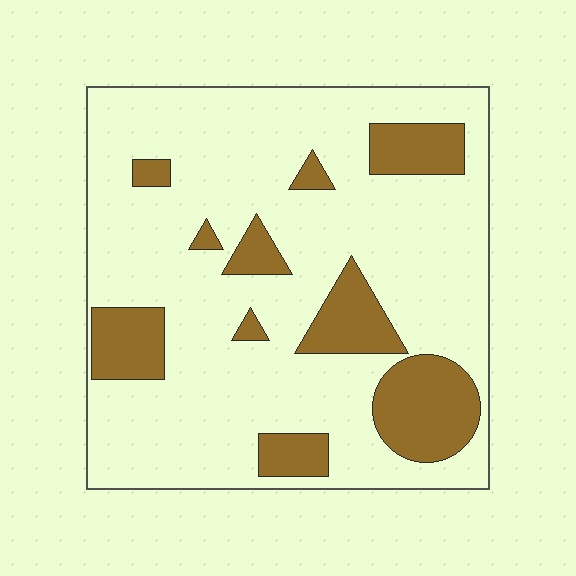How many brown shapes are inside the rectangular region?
10.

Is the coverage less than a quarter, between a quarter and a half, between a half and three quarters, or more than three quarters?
Less than a quarter.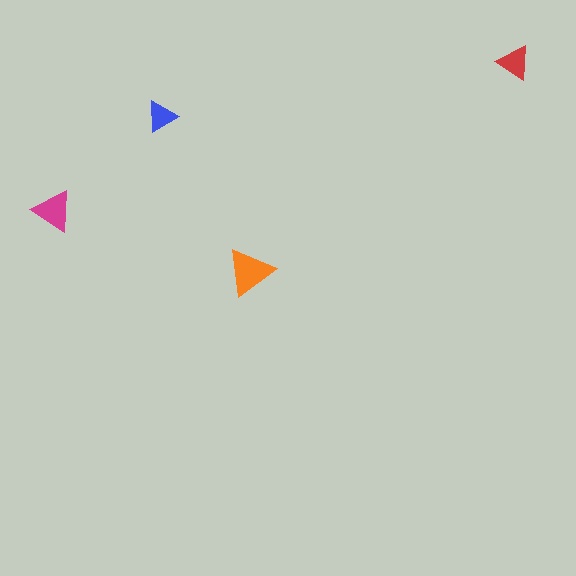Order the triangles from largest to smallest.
the orange one, the magenta one, the red one, the blue one.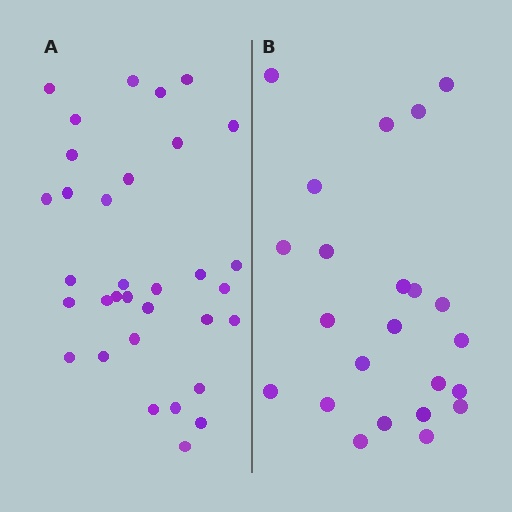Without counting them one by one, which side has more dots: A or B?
Region A (the left region) has more dots.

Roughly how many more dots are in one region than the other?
Region A has roughly 10 or so more dots than region B.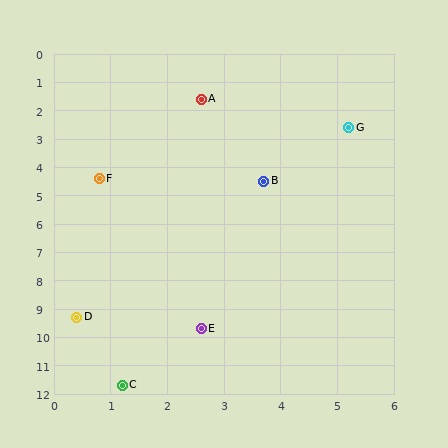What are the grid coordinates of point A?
Point A is at approximately (2.6, 1.6).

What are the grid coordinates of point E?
Point E is at approximately (2.6, 9.7).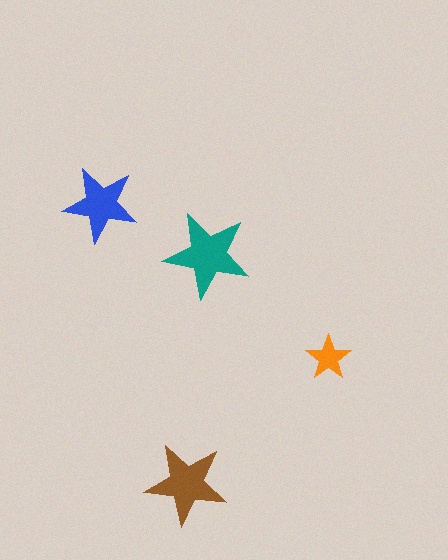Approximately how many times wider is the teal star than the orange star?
About 2 times wider.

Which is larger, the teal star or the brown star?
The teal one.